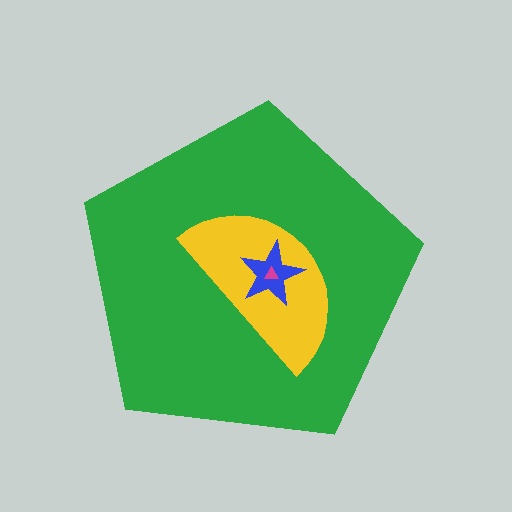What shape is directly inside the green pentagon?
The yellow semicircle.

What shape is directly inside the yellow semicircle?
The blue star.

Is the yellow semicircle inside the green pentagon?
Yes.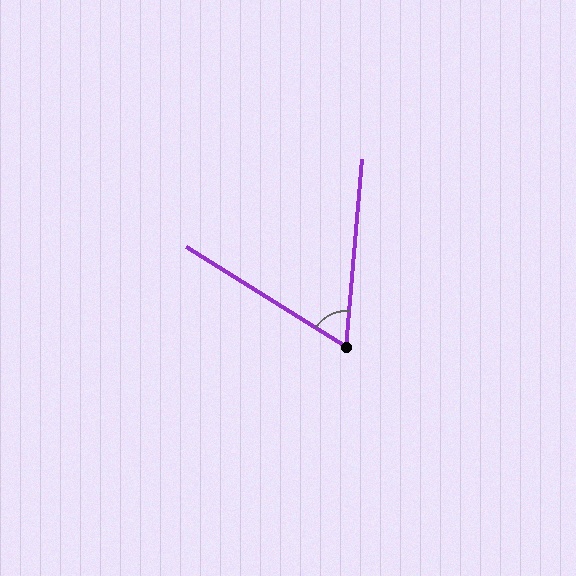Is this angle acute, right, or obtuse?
It is acute.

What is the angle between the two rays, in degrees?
Approximately 63 degrees.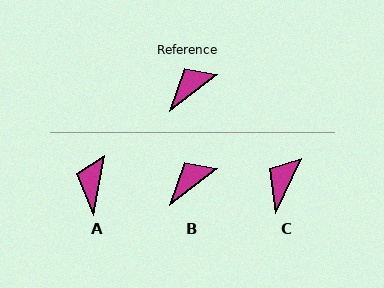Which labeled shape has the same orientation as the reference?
B.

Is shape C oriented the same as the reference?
No, it is off by about 27 degrees.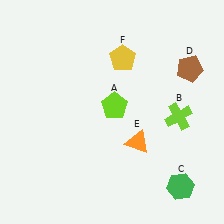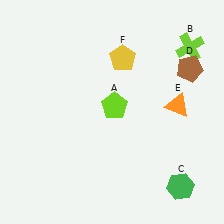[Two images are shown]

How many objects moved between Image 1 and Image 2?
2 objects moved between the two images.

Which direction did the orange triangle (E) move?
The orange triangle (E) moved right.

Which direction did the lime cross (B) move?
The lime cross (B) moved up.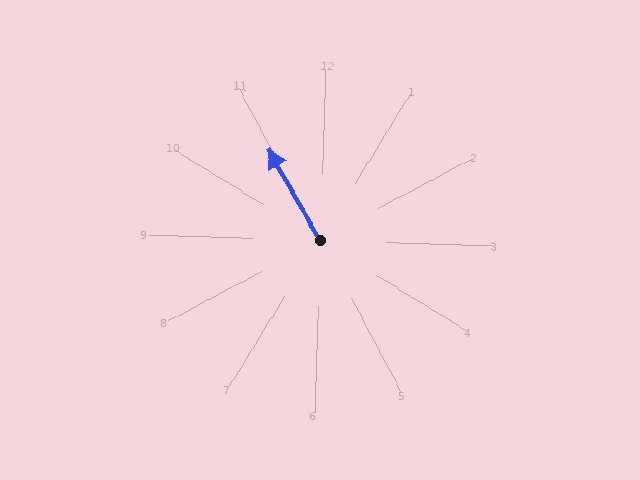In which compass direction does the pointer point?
Northwest.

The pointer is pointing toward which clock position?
Roughly 11 o'clock.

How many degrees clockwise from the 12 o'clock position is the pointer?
Approximately 328 degrees.